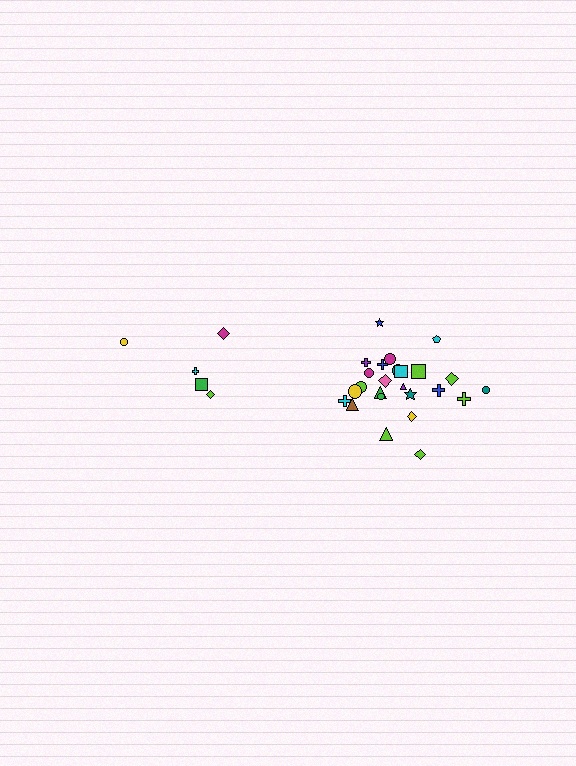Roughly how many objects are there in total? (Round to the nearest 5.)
Roughly 30 objects in total.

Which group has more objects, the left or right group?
The right group.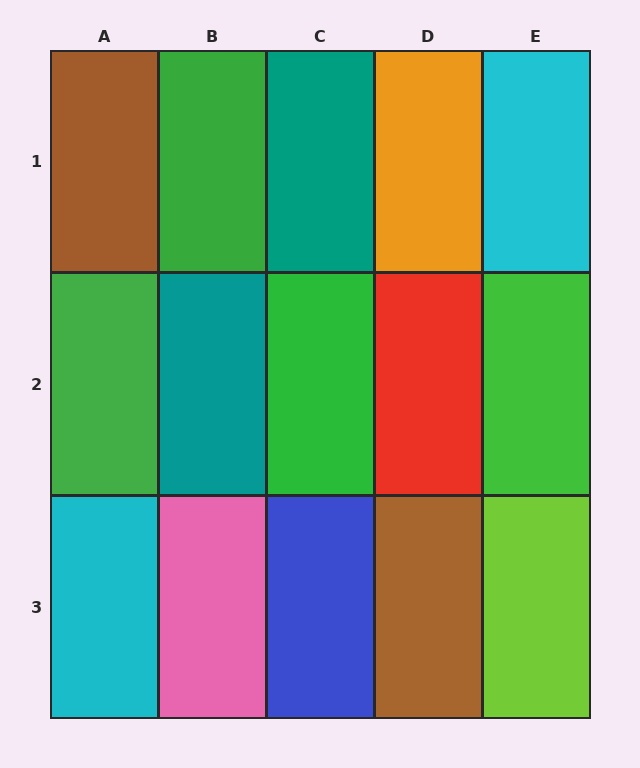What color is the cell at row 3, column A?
Cyan.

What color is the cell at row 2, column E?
Green.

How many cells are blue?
1 cell is blue.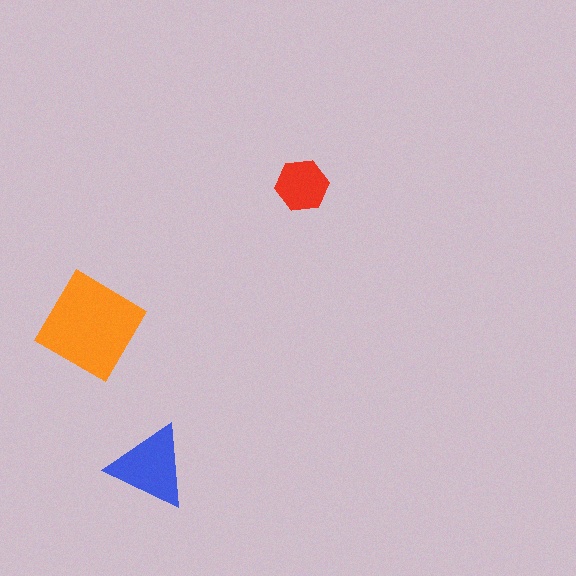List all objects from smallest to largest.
The red hexagon, the blue triangle, the orange diamond.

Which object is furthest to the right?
The red hexagon is rightmost.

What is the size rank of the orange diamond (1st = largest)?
1st.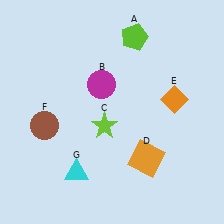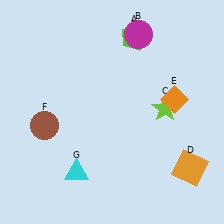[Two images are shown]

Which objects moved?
The objects that moved are: the magenta circle (B), the lime star (C), the orange square (D).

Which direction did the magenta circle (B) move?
The magenta circle (B) moved up.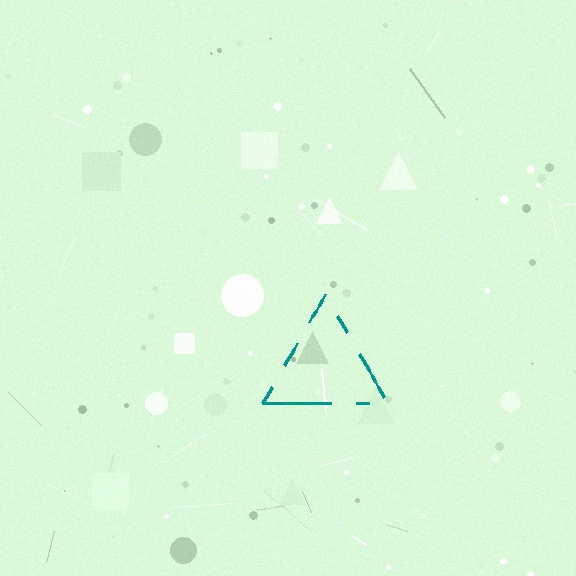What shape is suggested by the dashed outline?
The dashed outline suggests a triangle.